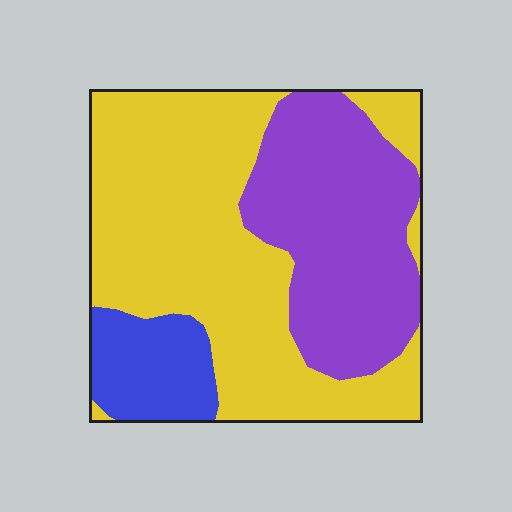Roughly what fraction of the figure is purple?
Purple covers roughly 35% of the figure.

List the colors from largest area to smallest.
From largest to smallest: yellow, purple, blue.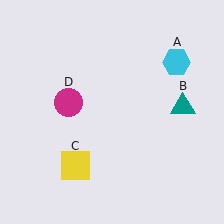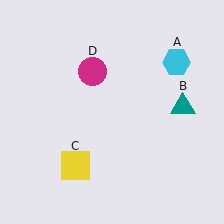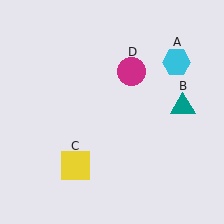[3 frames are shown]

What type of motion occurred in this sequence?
The magenta circle (object D) rotated clockwise around the center of the scene.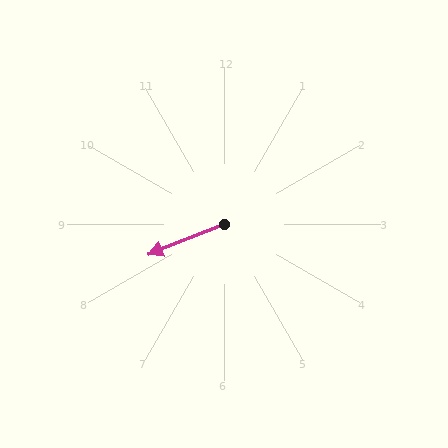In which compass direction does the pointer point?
West.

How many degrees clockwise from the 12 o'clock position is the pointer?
Approximately 248 degrees.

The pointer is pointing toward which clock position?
Roughly 8 o'clock.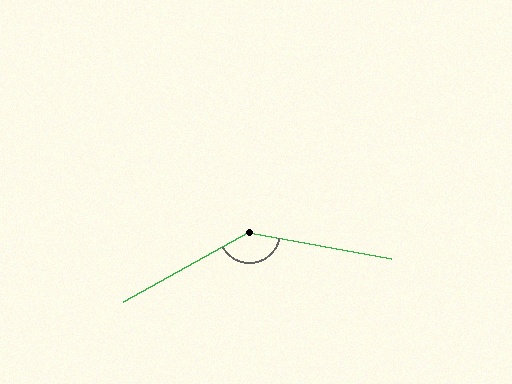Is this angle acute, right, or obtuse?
It is obtuse.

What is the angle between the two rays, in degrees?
Approximately 141 degrees.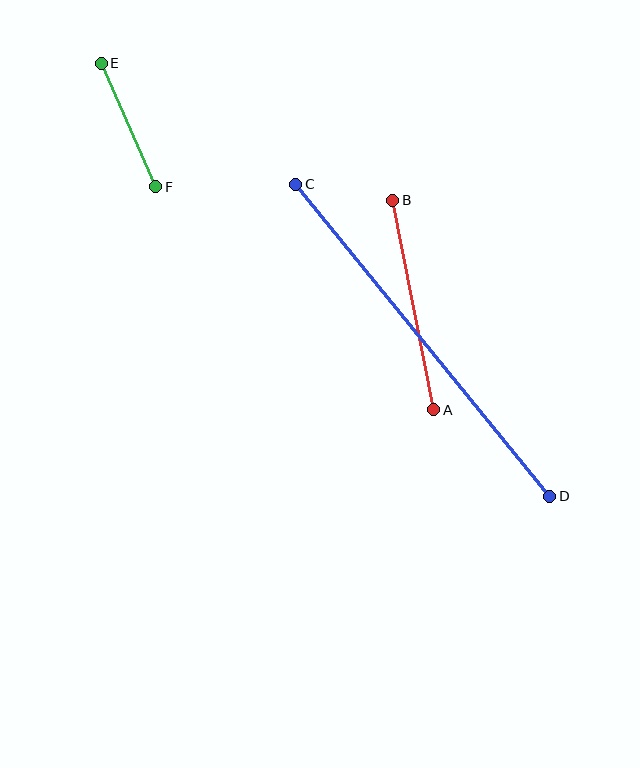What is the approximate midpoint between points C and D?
The midpoint is at approximately (423, 340) pixels.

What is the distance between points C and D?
The distance is approximately 402 pixels.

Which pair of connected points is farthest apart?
Points C and D are farthest apart.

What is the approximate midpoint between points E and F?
The midpoint is at approximately (129, 125) pixels.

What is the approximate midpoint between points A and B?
The midpoint is at approximately (413, 305) pixels.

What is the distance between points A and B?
The distance is approximately 214 pixels.